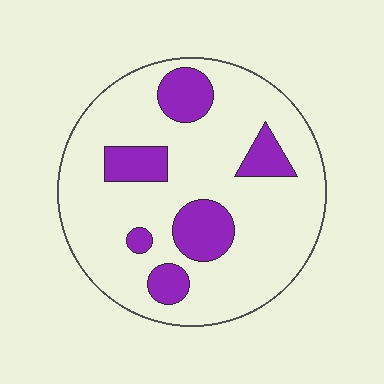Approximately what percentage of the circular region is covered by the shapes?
Approximately 20%.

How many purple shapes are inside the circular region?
6.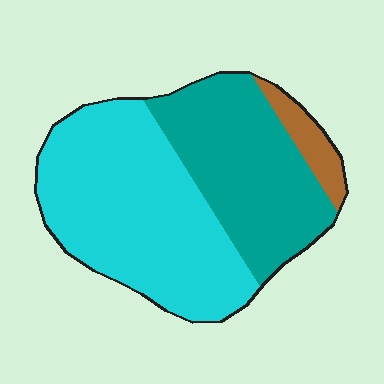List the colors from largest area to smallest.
From largest to smallest: cyan, teal, brown.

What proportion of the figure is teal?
Teal covers about 40% of the figure.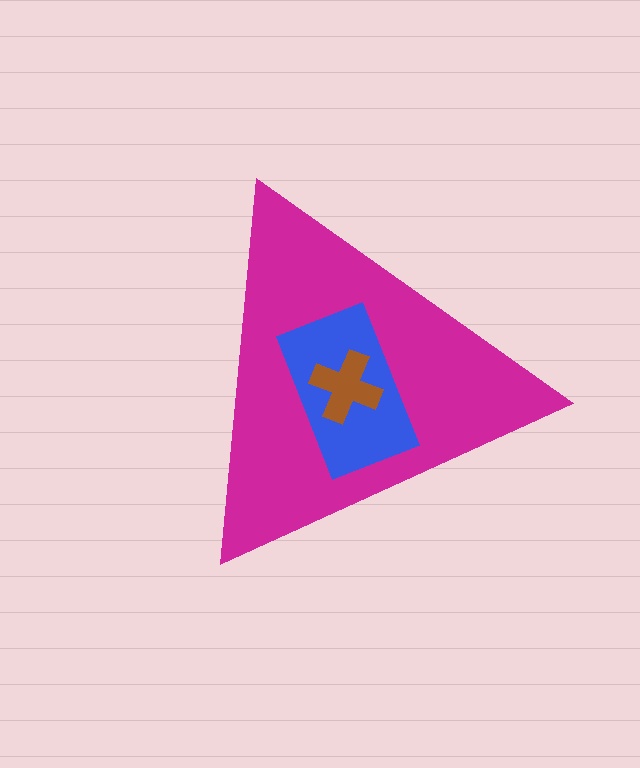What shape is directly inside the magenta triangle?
The blue rectangle.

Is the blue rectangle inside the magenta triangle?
Yes.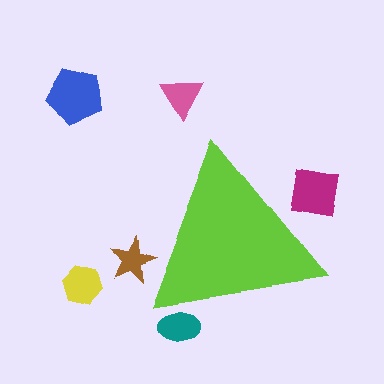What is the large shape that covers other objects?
A lime triangle.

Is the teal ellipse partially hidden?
Yes, the teal ellipse is partially hidden behind the lime triangle.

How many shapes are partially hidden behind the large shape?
3 shapes are partially hidden.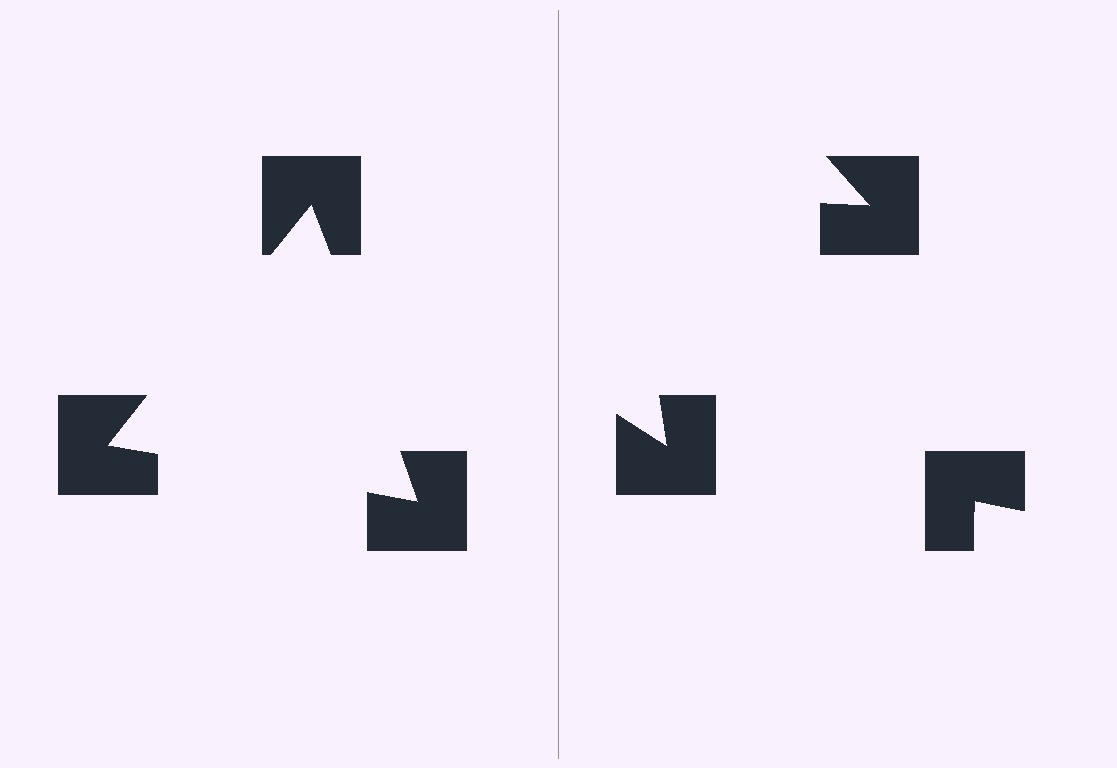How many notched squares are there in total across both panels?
6 — 3 on each side.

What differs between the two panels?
The notched squares are positioned identically on both sides; only the wedge orientations differ. On the left they align to a triangle; on the right they are misaligned.